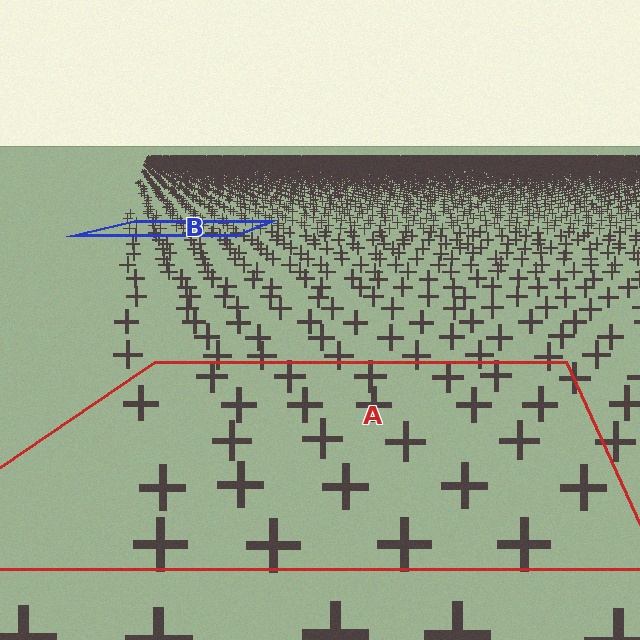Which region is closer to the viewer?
Region A is closer. The texture elements there are larger and more spread out.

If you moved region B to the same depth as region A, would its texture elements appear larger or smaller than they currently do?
They would appear larger. At a closer depth, the same texture elements are projected at a bigger on-screen size.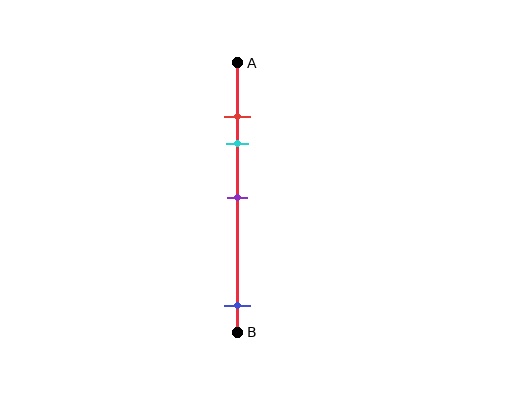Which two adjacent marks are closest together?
The red and cyan marks are the closest adjacent pair.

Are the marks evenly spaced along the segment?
No, the marks are not evenly spaced.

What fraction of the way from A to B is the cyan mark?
The cyan mark is approximately 30% (0.3) of the way from A to B.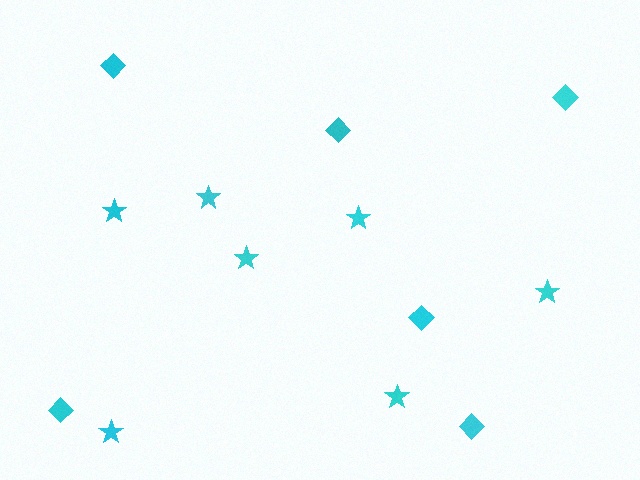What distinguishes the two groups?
There are 2 groups: one group of diamonds (6) and one group of stars (7).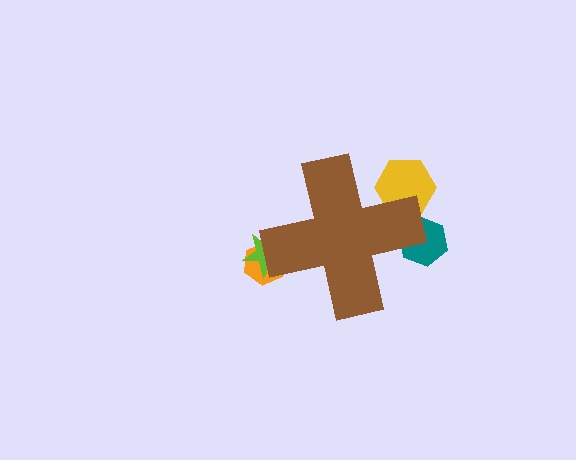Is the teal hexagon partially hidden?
Yes, the teal hexagon is partially hidden behind the brown cross.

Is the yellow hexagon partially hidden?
Yes, the yellow hexagon is partially hidden behind the brown cross.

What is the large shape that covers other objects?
A brown cross.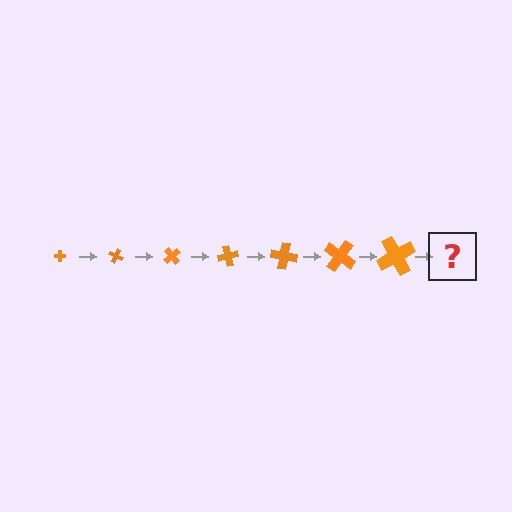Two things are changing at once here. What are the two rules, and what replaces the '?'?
The two rules are that the cross grows larger each step and it rotates 25 degrees each step. The '?' should be a cross, larger than the previous one and rotated 175 degrees from the start.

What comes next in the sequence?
The next element should be a cross, larger than the previous one and rotated 175 degrees from the start.